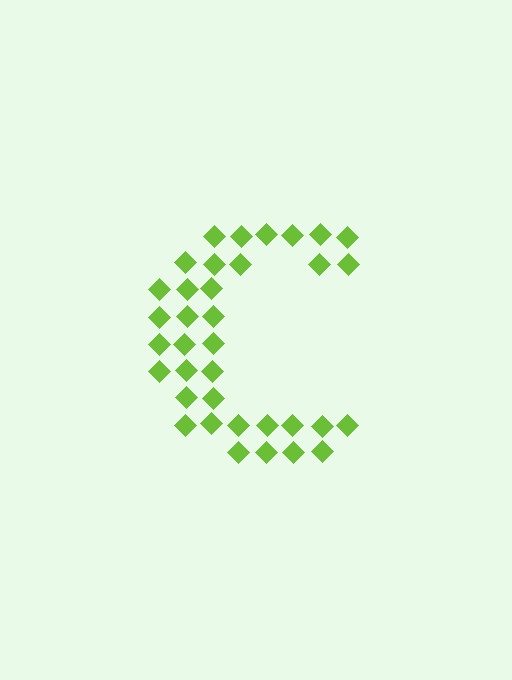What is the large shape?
The large shape is the letter C.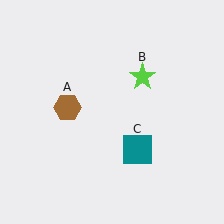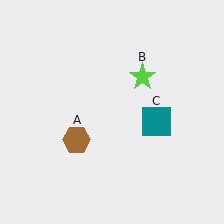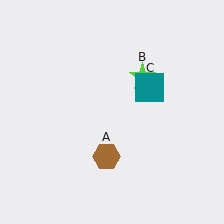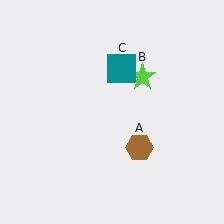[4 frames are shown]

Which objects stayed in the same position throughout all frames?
Lime star (object B) remained stationary.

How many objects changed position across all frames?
2 objects changed position: brown hexagon (object A), teal square (object C).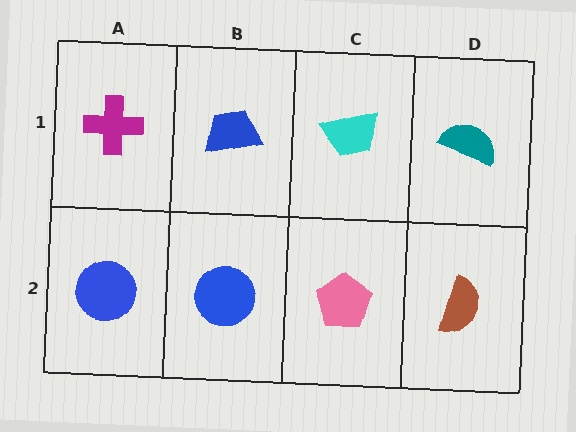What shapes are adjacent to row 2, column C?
A cyan trapezoid (row 1, column C), a blue circle (row 2, column B), a brown semicircle (row 2, column D).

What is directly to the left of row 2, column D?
A pink pentagon.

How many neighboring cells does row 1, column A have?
2.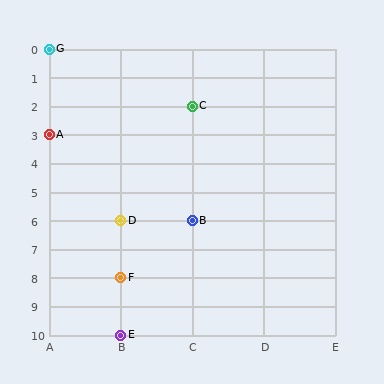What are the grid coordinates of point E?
Point E is at grid coordinates (B, 10).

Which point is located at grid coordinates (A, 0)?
Point G is at (A, 0).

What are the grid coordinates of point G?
Point G is at grid coordinates (A, 0).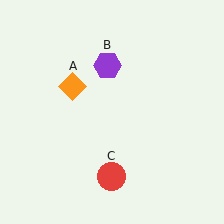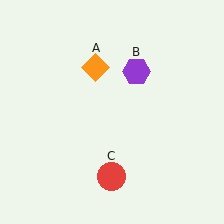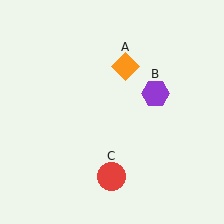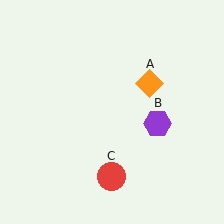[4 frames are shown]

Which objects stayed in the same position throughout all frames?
Red circle (object C) remained stationary.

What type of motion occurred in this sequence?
The orange diamond (object A), purple hexagon (object B) rotated clockwise around the center of the scene.